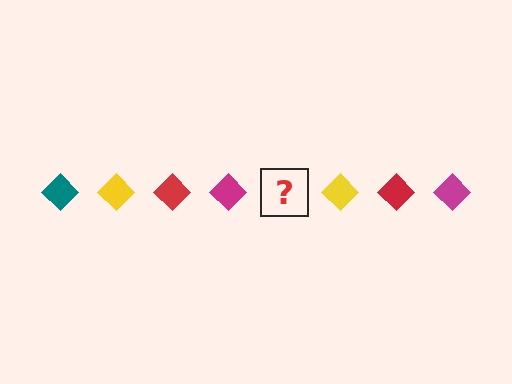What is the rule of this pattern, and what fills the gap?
The rule is that the pattern cycles through teal, yellow, red, magenta diamonds. The gap should be filled with a teal diamond.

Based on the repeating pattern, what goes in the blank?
The blank should be a teal diamond.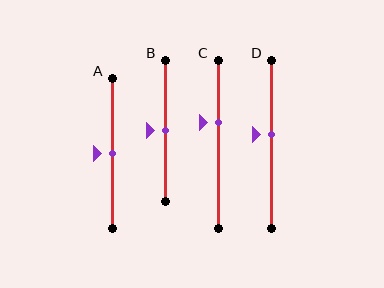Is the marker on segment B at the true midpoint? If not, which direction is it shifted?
Yes, the marker on segment B is at the true midpoint.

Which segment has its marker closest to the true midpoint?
Segment A has its marker closest to the true midpoint.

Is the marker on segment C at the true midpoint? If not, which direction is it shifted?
No, the marker on segment C is shifted upward by about 13% of the segment length.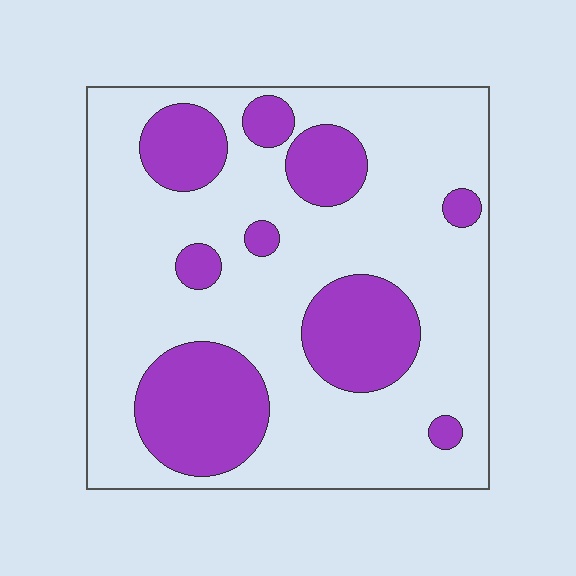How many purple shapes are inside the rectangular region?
9.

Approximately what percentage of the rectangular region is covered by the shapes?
Approximately 25%.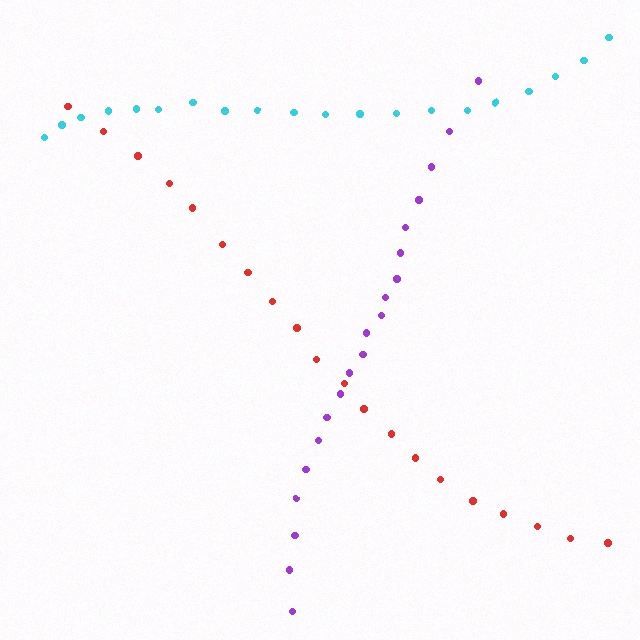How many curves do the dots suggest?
There are 3 distinct paths.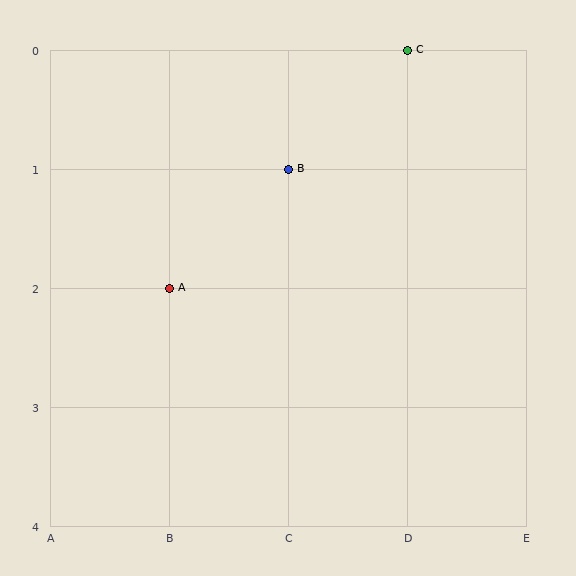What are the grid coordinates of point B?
Point B is at grid coordinates (C, 1).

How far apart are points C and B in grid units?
Points C and B are 1 column and 1 row apart (about 1.4 grid units diagonally).